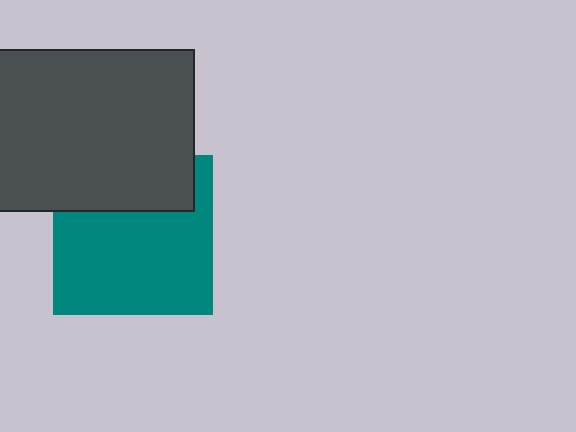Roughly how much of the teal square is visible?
Most of it is visible (roughly 69%).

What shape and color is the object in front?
The object in front is a dark gray rectangle.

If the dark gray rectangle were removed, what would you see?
You would see the complete teal square.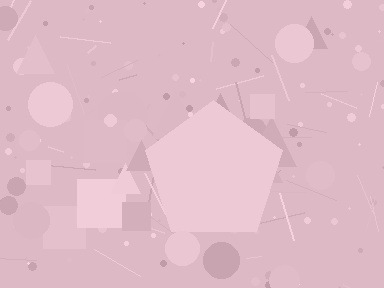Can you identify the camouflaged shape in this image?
The camouflaged shape is a pentagon.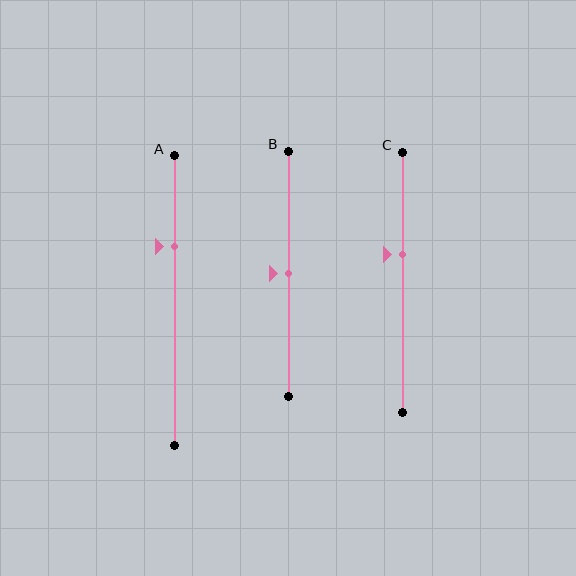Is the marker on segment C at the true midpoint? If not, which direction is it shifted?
No, the marker on segment C is shifted upward by about 10% of the segment length.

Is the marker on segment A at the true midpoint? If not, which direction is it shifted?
No, the marker on segment A is shifted upward by about 19% of the segment length.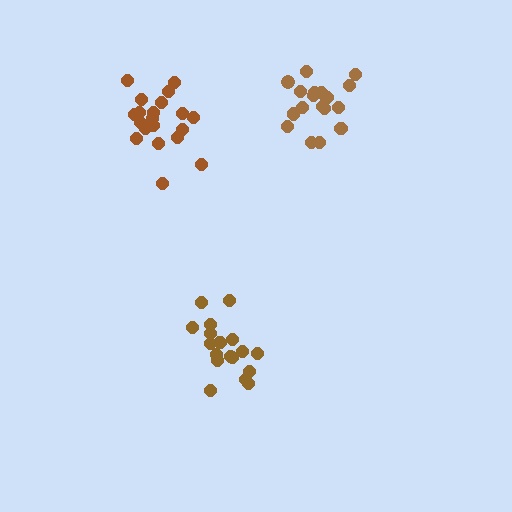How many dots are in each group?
Group 1: 18 dots, Group 2: 18 dots, Group 3: 20 dots (56 total).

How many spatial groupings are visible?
There are 3 spatial groupings.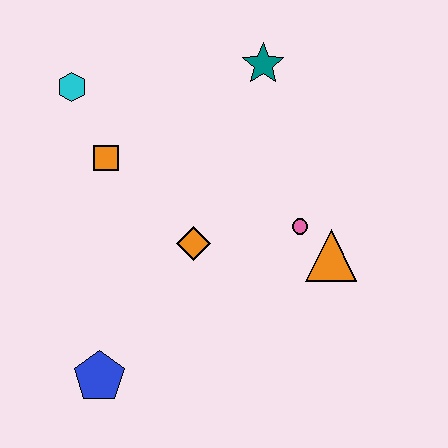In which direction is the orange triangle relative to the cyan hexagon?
The orange triangle is to the right of the cyan hexagon.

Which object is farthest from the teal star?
The blue pentagon is farthest from the teal star.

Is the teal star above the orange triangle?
Yes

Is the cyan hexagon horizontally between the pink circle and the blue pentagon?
No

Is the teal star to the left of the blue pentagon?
No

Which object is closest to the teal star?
The pink circle is closest to the teal star.